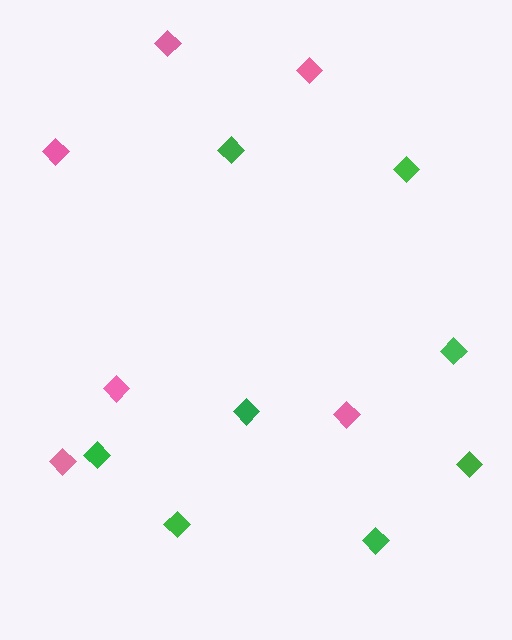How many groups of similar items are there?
There are 2 groups: one group of green diamonds (8) and one group of pink diamonds (6).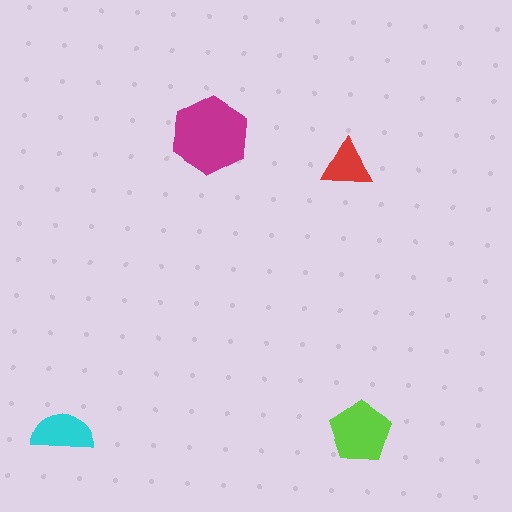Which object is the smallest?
The red triangle.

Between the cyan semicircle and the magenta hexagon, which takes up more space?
The magenta hexagon.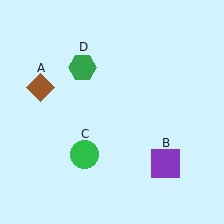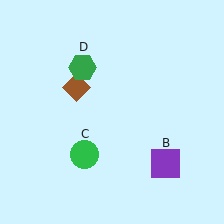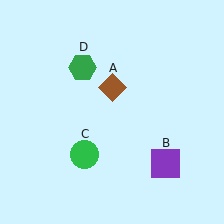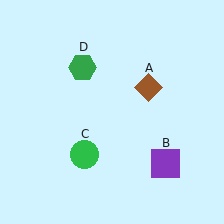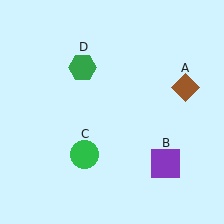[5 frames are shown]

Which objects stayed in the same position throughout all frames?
Purple square (object B) and green circle (object C) and green hexagon (object D) remained stationary.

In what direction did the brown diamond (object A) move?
The brown diamond (object A) moved right.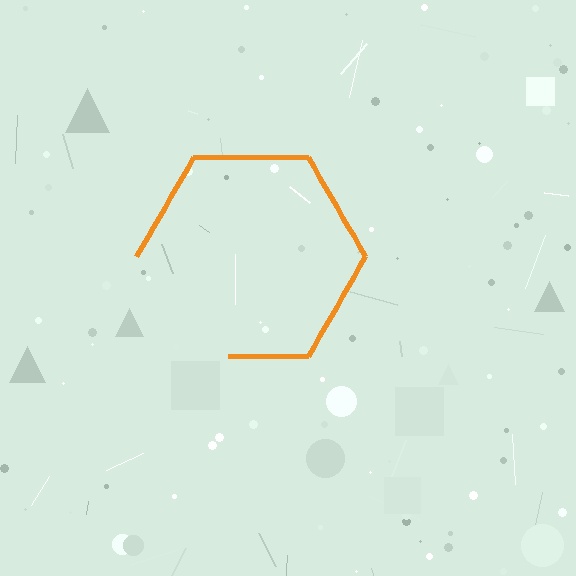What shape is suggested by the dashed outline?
The dashed outline suggests a hexagon.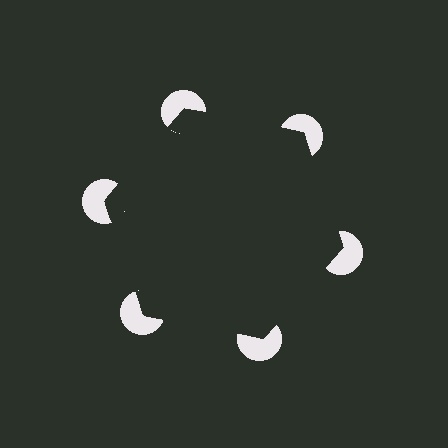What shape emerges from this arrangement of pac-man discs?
An illusory hexagon — its edges are inferred from the aligned wedge cuts in the pac-man discs, not physically drawn.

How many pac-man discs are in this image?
There are 6 — one at each vertex of the illusory hexagon.